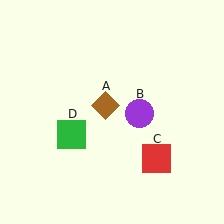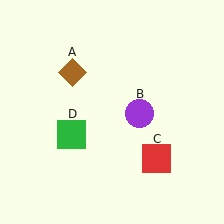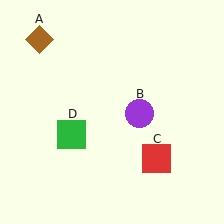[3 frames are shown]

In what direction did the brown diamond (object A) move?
The brown diamond (object A) moved up and to the left.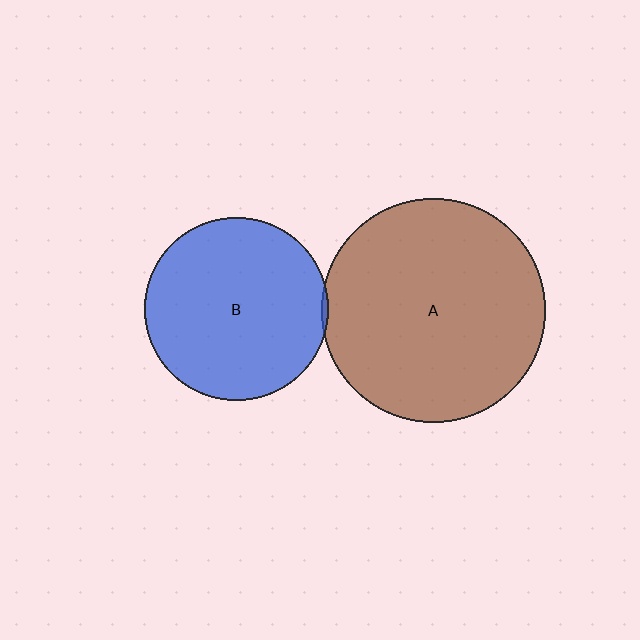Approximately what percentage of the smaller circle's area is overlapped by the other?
Approximately 5%.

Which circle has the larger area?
Circle A (brown).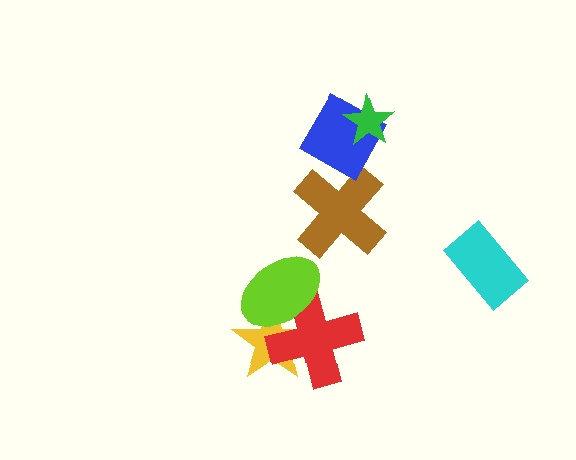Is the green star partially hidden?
No, no other shape covers it.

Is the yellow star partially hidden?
Yes, it is partially covered by another shape.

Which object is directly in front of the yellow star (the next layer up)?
The red cross is directly in front of the yellow star.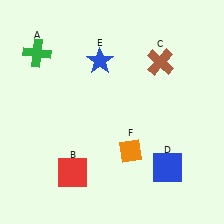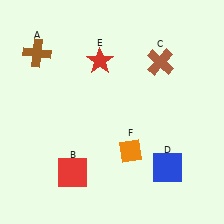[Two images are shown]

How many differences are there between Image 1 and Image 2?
There are 2 differences between the two images.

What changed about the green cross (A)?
In Image 1, A is green. In Image 2, it changed to brown.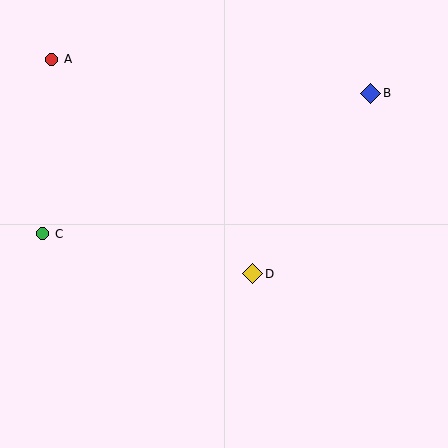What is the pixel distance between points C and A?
The distance between C and A is 175 pixels.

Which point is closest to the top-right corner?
Point B is closest to the top-right corner.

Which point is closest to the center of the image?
Point D at (253, 274) is closest to the center.